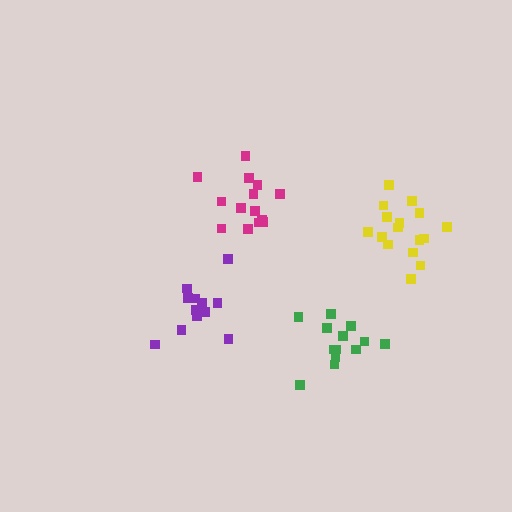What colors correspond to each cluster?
The clusters are colored: purple, green, magenta, yellow.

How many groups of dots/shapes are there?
There are 4 groups.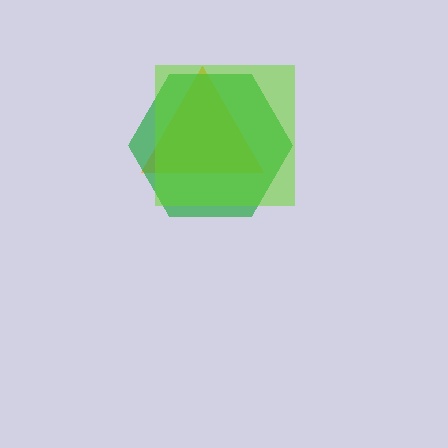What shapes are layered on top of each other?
The layered shapes are: an orange triangle, a green hexagon, a lime square.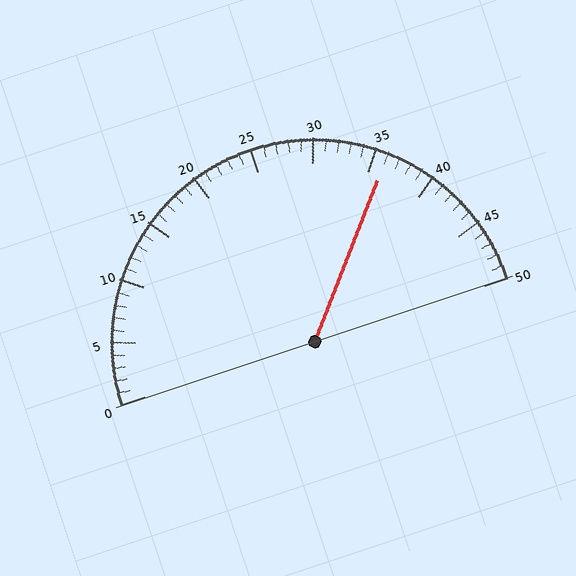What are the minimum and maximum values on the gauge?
The gauge ranges from 0 to 50.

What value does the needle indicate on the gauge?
The needle indicates approximately 36.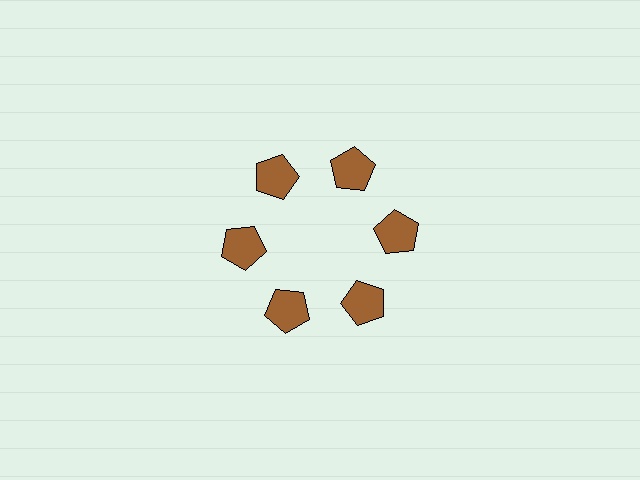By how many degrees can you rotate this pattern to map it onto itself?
The pattern maps onto itself every 60 degrees of rotation.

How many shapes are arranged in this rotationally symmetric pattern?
There are 6 shapes, arranged in 6 groups of 1.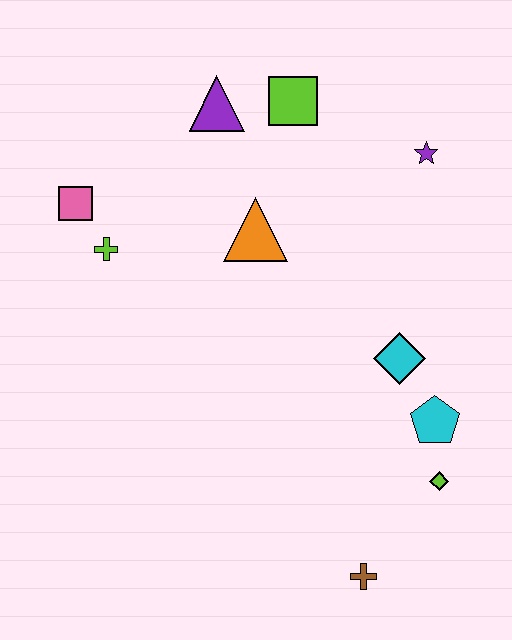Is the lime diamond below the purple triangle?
Yes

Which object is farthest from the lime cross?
The brown cross is farthest from the lime cross.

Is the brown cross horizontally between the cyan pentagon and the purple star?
No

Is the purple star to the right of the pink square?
Yes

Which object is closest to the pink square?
The lime cross is closest to the pink square.